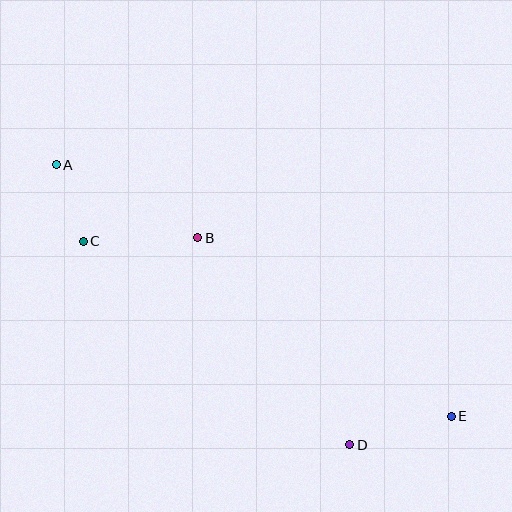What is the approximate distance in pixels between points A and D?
The distance between A and D is approximately 406 pixels.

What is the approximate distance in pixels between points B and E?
The distance between B and E is approximately 310 pixels.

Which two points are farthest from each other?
Points A and E are farthest from each other.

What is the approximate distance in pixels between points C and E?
The distance between C and E is approximately 407 pixels.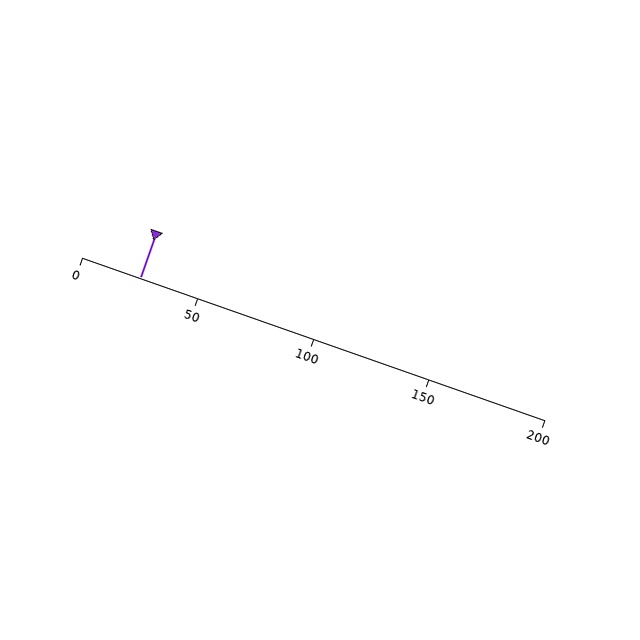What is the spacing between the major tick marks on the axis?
The major ticks are spaced 50 apart.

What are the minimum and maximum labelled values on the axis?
The axis runs from 0 to 200.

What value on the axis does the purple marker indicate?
The marker indicates approximately 25.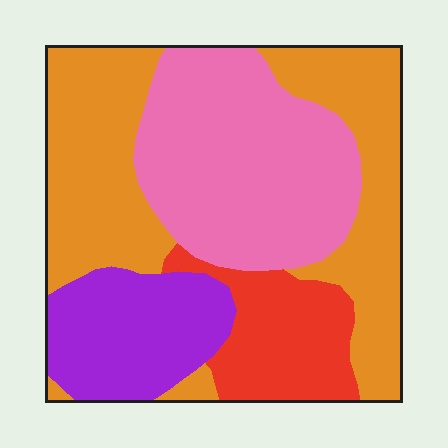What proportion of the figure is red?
Red covers around 15% of the figure.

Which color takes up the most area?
Orange, at roughly 40%.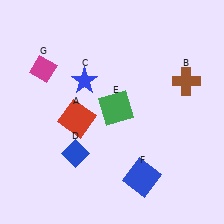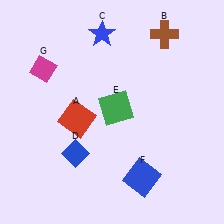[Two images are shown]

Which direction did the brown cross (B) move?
The brown cross (B) moved up.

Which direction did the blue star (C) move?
The blue star (C) moved up.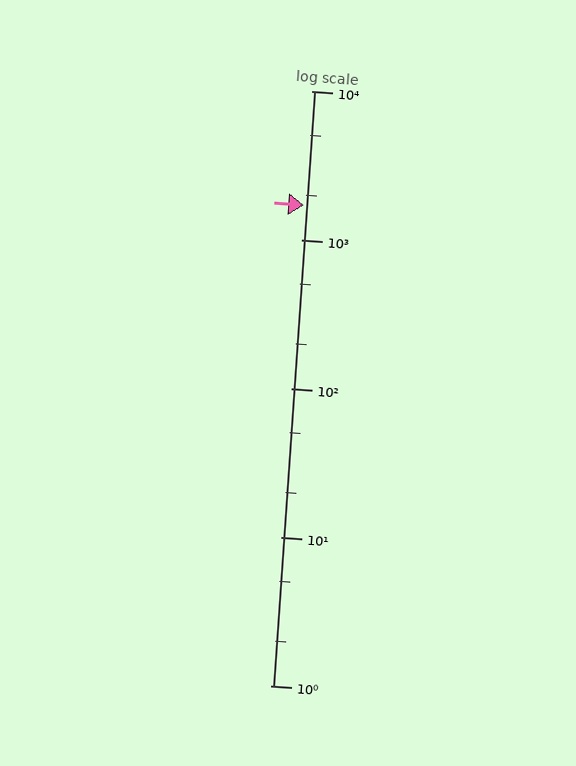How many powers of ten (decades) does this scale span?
The scale spans 4 decades, from 1 to 10000.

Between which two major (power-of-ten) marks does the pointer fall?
The pointer is between 1000 and 10000.